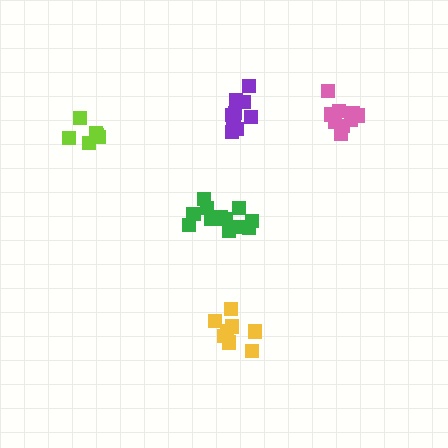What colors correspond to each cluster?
The clusters are colored: lime, pink, yellow, green, purple.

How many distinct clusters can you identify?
There are 5 distinct clusters.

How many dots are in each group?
Group 1: 6 dots, Group 2: 9 dots, Group 3: 8 dots, Group 4: 12 dots, Group 5: 10 dots (45 total).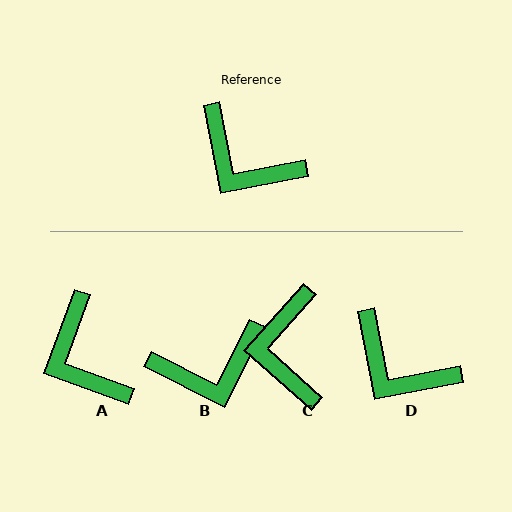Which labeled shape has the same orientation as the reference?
D.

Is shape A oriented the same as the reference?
No, it is off by about 31 degrees.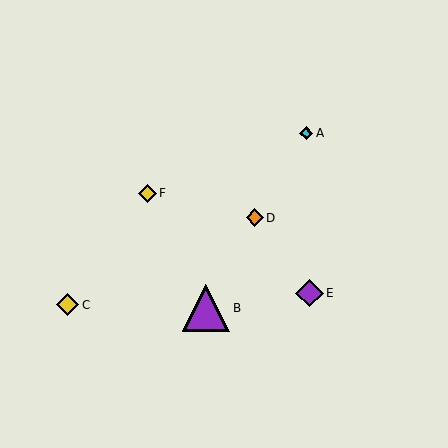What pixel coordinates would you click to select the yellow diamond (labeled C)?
Click at (68, 305) to select the yellow diamond C.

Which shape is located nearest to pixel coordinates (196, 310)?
The purple triangle (labeled B) at (206, 308) is nearest to that location.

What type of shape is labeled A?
Shape A is a cyan diamond.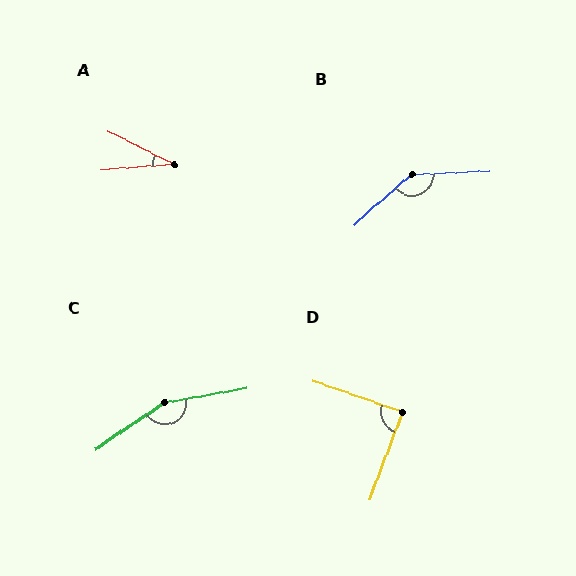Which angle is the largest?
C, at approximately 156 degrees.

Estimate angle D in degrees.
Approximately 89 degrees.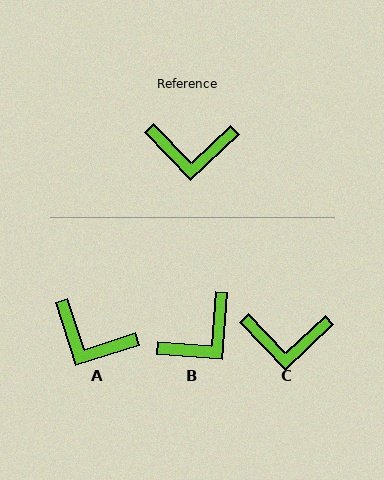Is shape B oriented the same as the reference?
No, it is off by about 42 degrees.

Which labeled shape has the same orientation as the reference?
C.